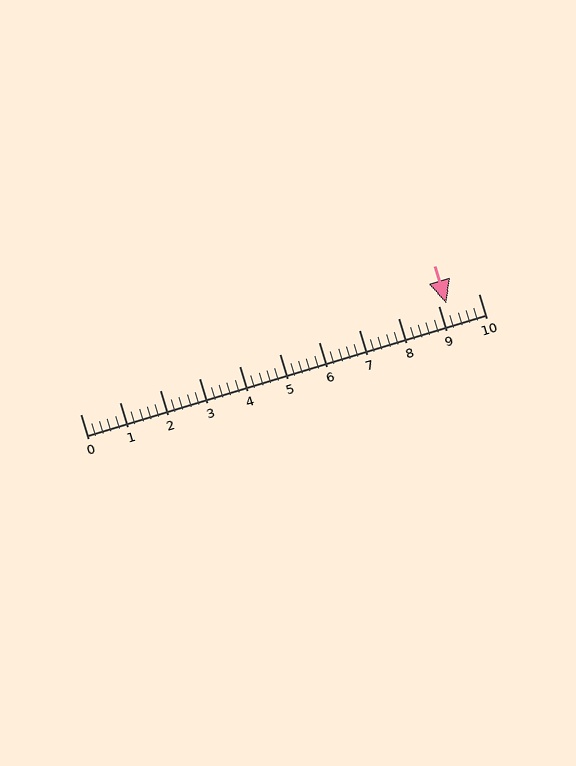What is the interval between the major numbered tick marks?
The major tick marks are spaced 1 units apart.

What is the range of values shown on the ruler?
The ruler shows values from 0 to 10.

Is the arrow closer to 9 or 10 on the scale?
The arrow is closer to 9.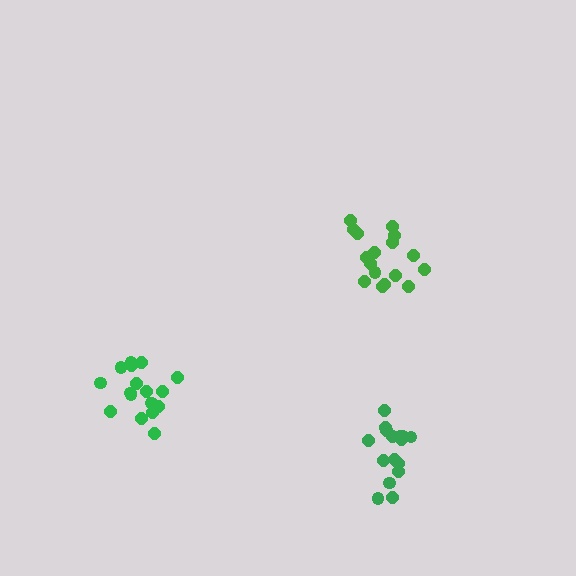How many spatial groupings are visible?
There are 3 spatial groupings.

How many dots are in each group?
Group 1: 17 dots, Group 2: 16 dots, Group 3: 17 dots (50 total).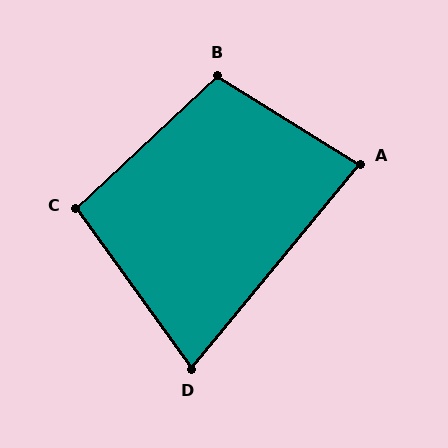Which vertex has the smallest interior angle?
D, at approximately 75 degrees.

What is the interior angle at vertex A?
Approximately 82 degrees (acute).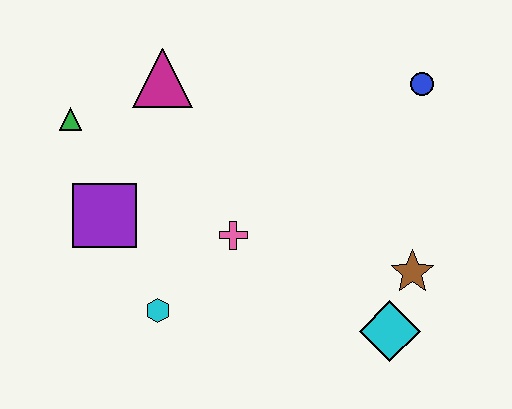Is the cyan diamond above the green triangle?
No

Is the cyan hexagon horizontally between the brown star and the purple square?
Yes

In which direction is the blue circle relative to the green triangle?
The blue circle is to the right of the green triangle.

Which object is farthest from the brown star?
The green triangle is farthest from the brown star.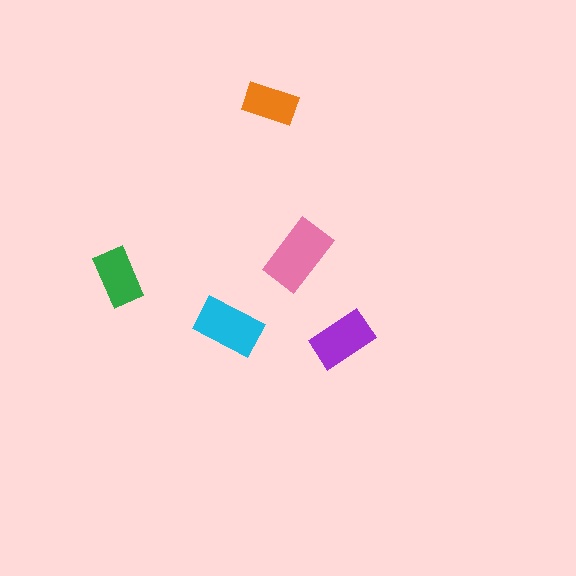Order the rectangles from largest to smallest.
the pink one, the cyan one, the purple one, the green one, the orange one.